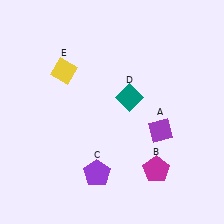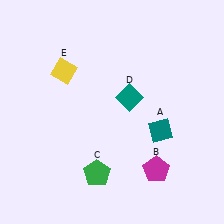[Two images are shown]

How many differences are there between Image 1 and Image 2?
There are 2 differences between the two images.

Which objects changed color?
A changed from purple to teal. C changed from purple to green.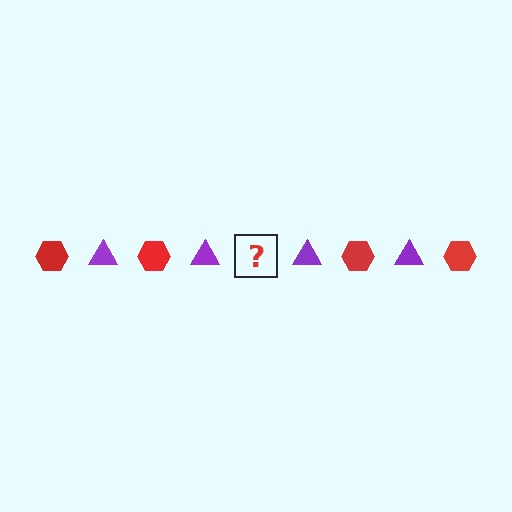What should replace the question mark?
The question mark should be replaced with a red hexagon.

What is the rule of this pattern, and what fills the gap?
The rule is that the pattern alternates between red hexagon and purple triangle. The gap should be filled with a red hexagon.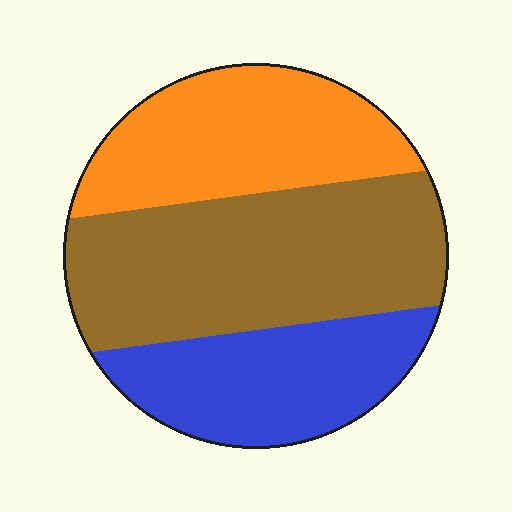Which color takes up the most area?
Brown, at roughly 45%.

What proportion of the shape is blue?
Blue covers 26% of the shape.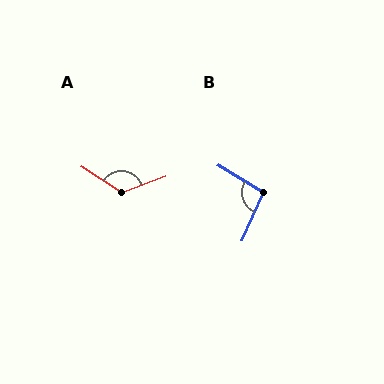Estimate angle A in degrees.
Approximately 127 degrees.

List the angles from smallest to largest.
B (97°), A (127°).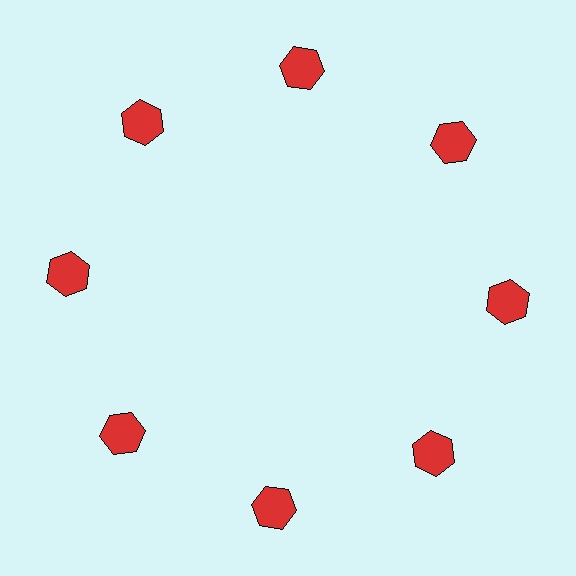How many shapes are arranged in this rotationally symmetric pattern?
There are 8 shapes, arranged in 8 groups of 1.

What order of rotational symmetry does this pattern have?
This pattern has 8-fold rotational symmetry.